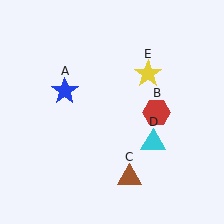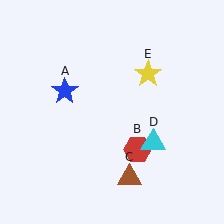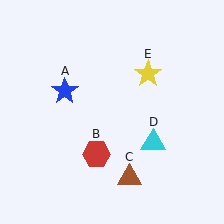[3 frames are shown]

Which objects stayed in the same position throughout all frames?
Blue star (object A) and brown triangle (object C) and cyan triangle (object D) and yellow star (object E) remained stationary.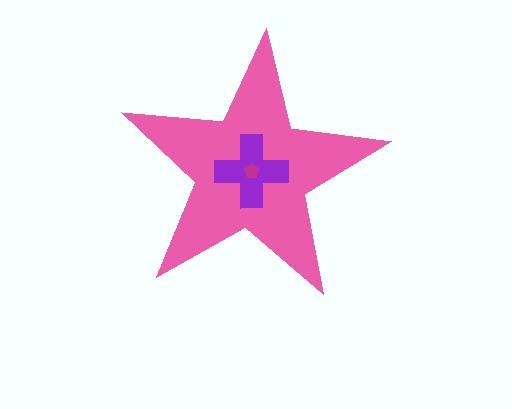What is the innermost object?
The magenta pentagon.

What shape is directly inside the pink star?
The purple cross.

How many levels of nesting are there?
3.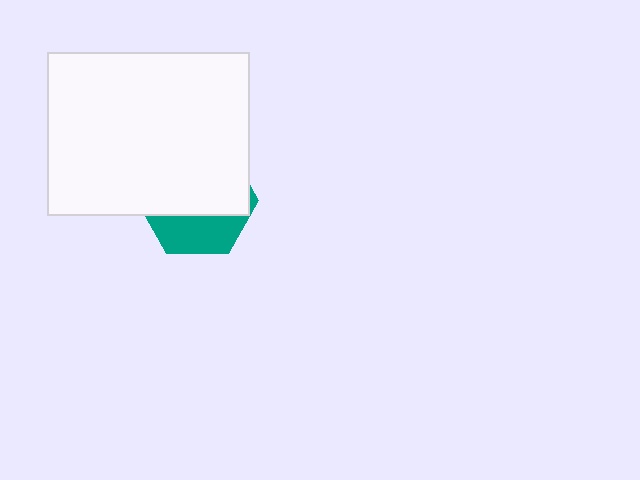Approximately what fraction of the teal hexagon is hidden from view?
Roughly 66% of the teal hexagon is hidden behind the white rectangle.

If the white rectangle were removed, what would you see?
You would see the complete teal hexagon.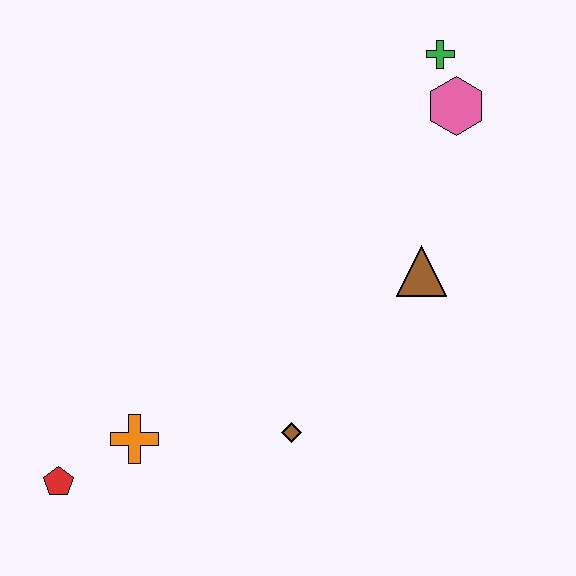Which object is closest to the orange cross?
The red pentagon is closest to the orange cross.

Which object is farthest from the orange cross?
The green cross is farthest from the orange cross.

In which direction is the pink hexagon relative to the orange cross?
The pink hexagon is above the orange cross.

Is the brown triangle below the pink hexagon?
Yes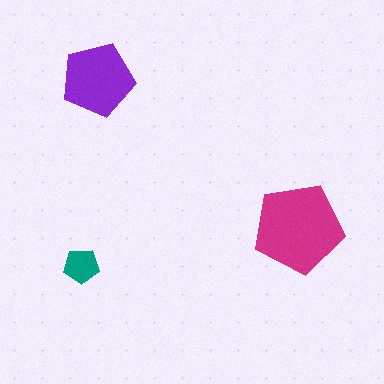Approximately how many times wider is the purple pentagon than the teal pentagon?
About 2 times wider.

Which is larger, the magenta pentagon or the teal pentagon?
The magenta one.